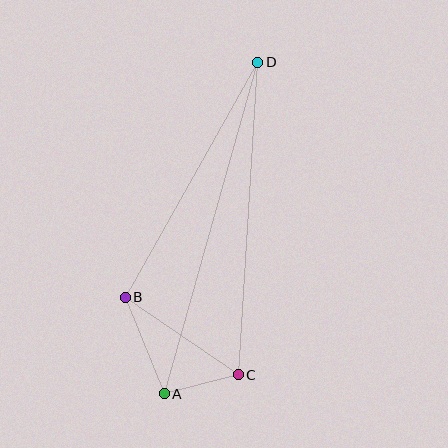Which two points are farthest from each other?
Points A and D are farthest from each other.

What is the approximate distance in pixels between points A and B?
The distance between A and B is approximately 104 pixels.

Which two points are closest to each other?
Points A and C are closest to each other.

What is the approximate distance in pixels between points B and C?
The distance between B and C is approximately 137 pixels.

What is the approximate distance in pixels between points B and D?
The distance between B and D is approximately 270 pixels.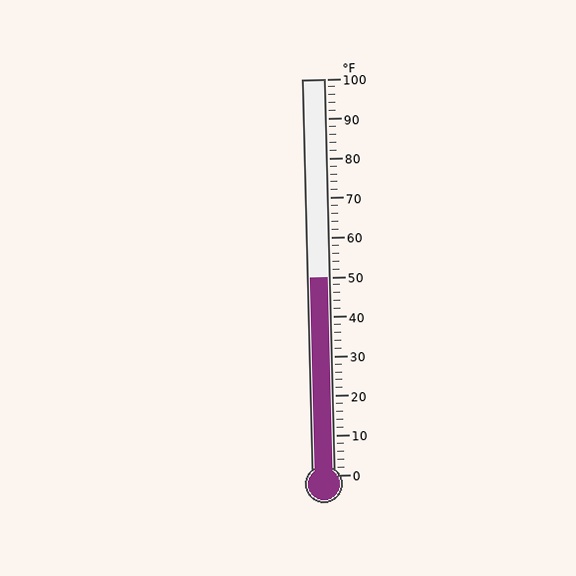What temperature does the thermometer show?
The thermometer shows approximately 50°F.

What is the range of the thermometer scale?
The thermometer scale ranges from 0°F to 100°F.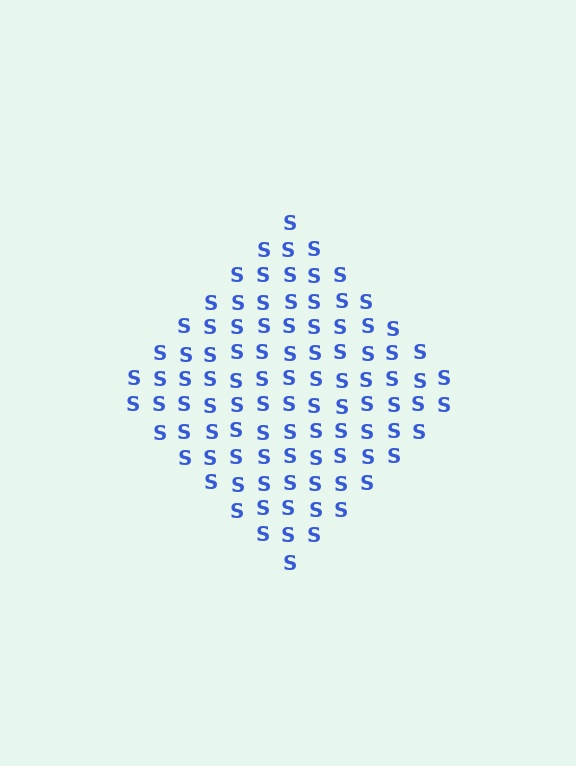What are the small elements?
The small elements are letter S's.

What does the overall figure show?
The overall figure shows a diamond.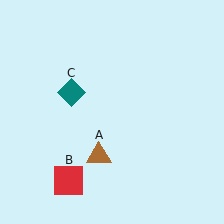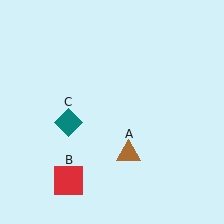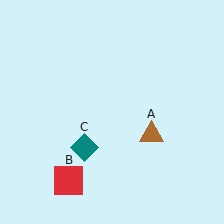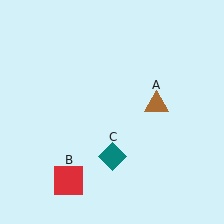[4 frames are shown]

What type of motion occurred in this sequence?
The brown triangle (object A), teal diamond (object C) rotated counterclockwise around the center of the scene.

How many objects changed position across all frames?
2 objects changed position: brown triangle (object A), teal diamond (object C).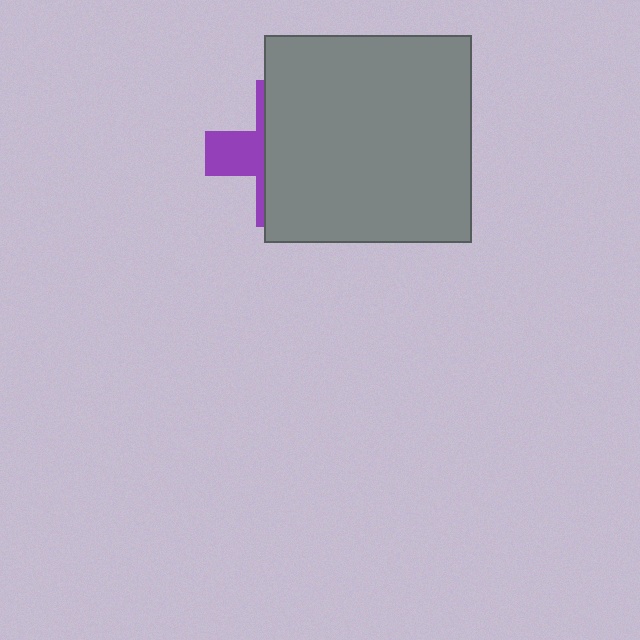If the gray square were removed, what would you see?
You would see the complete purple cross.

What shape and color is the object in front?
The object in front is a gray square.